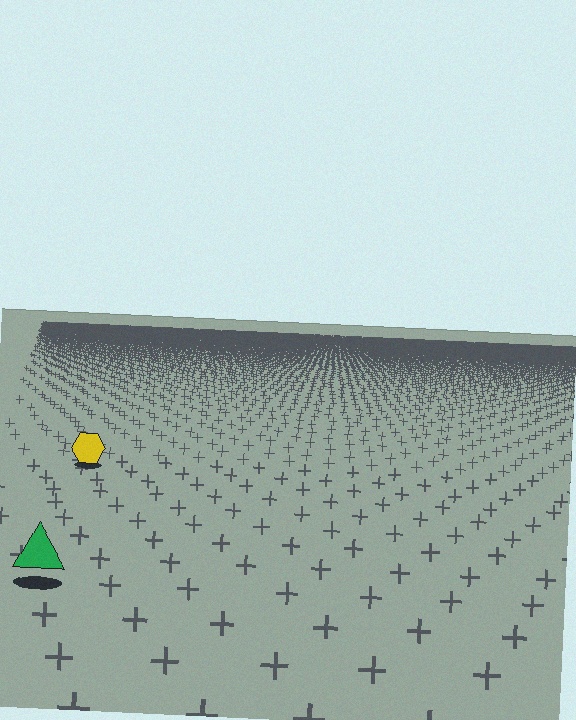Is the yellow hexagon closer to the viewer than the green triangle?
No. The green triangle is closer — you can tell from the texture gradient: the ground texture is coarser near it.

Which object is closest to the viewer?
The green triangle is closest. The texture marks near it are larger and more spread out.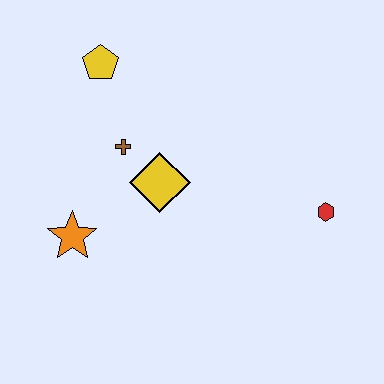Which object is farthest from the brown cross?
The red hexagon is farthest from the brown cross.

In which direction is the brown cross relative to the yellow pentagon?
The brown cross is below the yellow pentagon.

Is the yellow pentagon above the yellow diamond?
Yes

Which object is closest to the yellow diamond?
The brown cross is closest to the yellow diamond.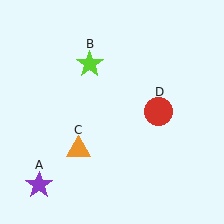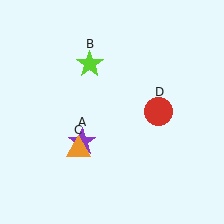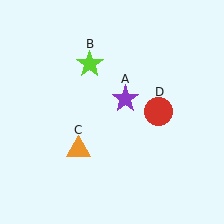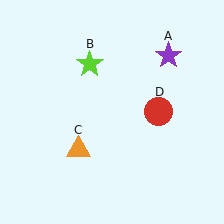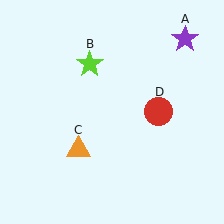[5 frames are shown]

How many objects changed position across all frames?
1 object changed position: purple star (object A).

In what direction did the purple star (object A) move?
The purple star (object A) moved up and to the right.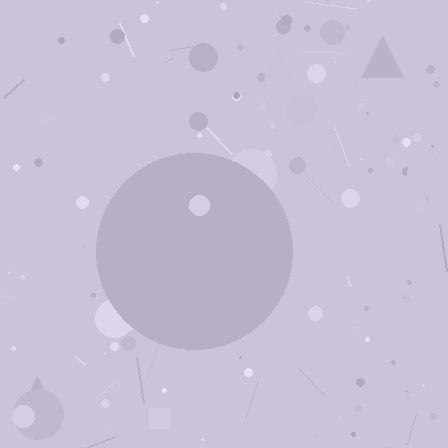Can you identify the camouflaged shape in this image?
The camouflaged shape is a circle.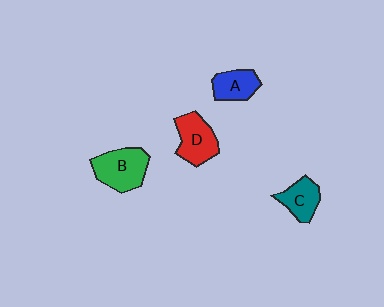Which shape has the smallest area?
Shape A (blue).